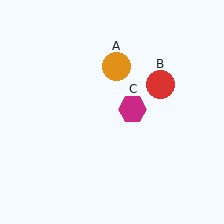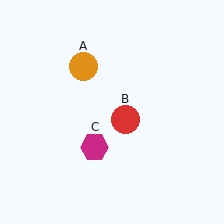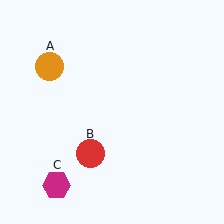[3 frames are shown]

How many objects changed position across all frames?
3 objects changed position: orange circle (object A), red circle (object B), magenta hexagon (object C).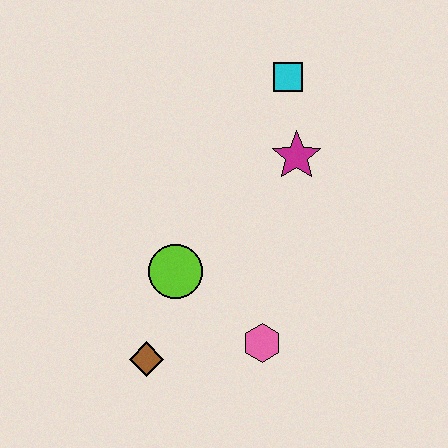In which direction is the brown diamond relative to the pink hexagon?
The brown diamond is to the left of the pink hexagon.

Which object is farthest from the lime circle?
The cyan square is farthest from the lime circle.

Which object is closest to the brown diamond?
The lime circle is closest to the brown diamond.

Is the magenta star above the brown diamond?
Yes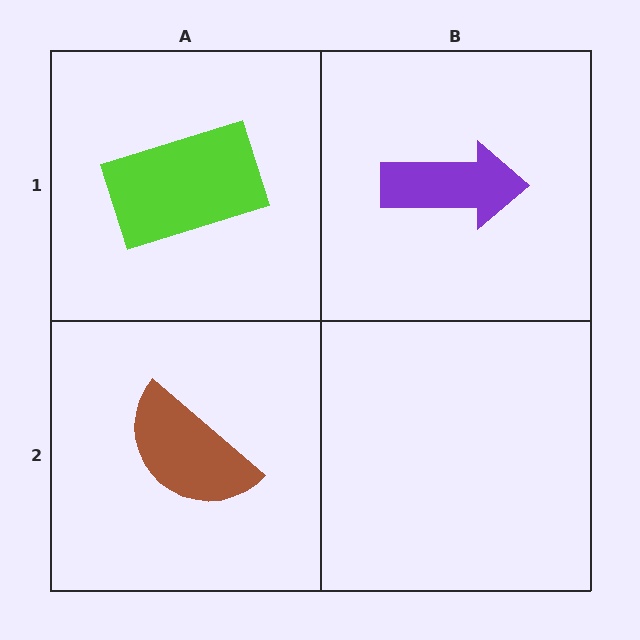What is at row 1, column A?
A lime rectangle.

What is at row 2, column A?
A brown semicircle.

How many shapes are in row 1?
2 shapes.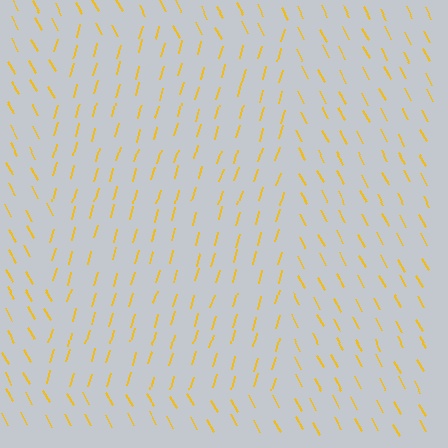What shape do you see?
I see a rectangle.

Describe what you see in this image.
The image is filled with small yellow line segments. A rectangle region in the image has lines oriented differently from the surrounding lines, creating a visible texture boundary.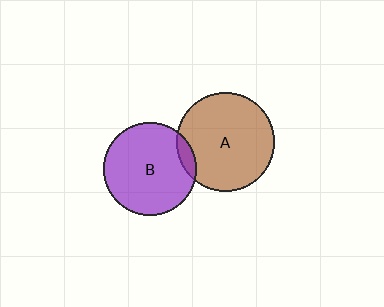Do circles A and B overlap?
Yes.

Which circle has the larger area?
Circle A (brown).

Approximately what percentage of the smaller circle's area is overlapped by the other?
Approximately 10%.